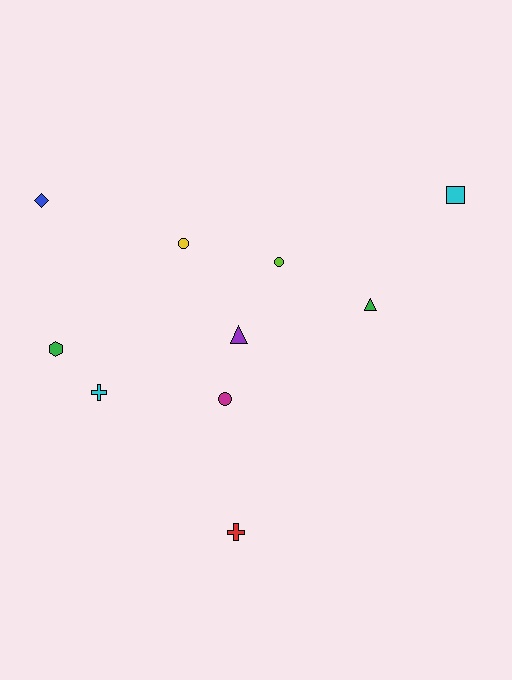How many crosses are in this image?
There are 2 crosses.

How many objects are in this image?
There are 10 objects.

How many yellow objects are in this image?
There is 1 yellow object.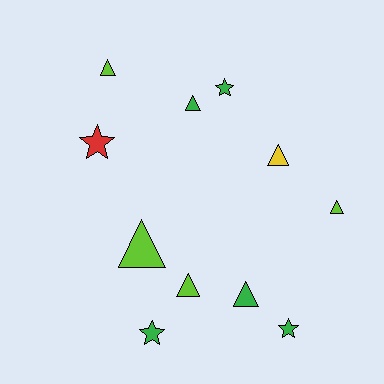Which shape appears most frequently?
Triangle, with 7 objects.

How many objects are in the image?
There are 11 objects.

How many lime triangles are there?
There are 4 lime triangles.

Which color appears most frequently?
Green, with 5 objects.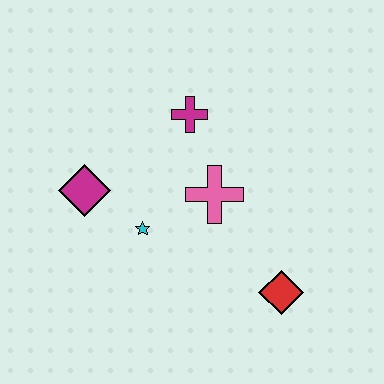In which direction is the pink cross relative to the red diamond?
The pink cross is above the red diamond.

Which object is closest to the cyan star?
The magenta diamond is closest to the cyan star.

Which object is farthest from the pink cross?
The magenta diamond is farthest from the pink cross.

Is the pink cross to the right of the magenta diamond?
Yes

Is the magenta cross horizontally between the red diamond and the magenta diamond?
Yes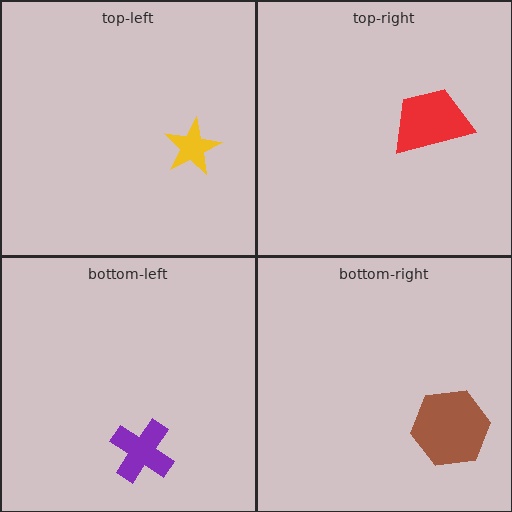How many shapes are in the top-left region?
1.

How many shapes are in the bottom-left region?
1.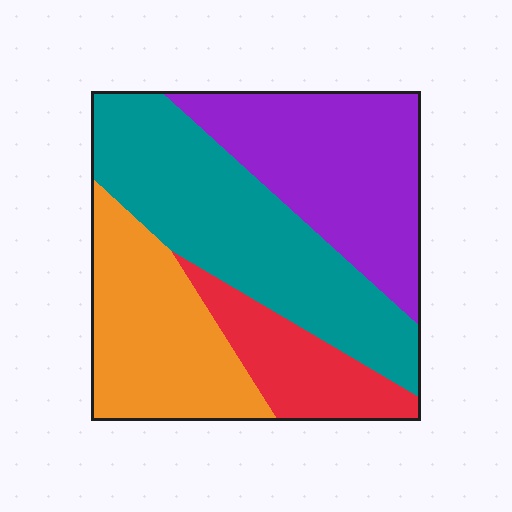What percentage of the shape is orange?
Orange takes up between a sixth and a third of the shape.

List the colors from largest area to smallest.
From largest to smallest: teal, purple, orange, red.